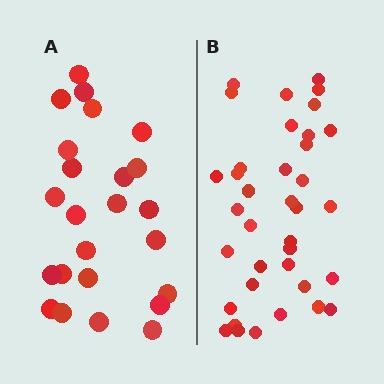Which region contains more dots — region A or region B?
Region B (the right region) has more dots.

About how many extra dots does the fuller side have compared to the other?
Region B has approximately 15 more dots than region A.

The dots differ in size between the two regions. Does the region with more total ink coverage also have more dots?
No. Region A has more total ink coverage because its dots are larger, but region B actually contains more individual dots. Total area can be misleading — the number of items is what matters here.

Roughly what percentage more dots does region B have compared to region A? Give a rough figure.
About 55% more.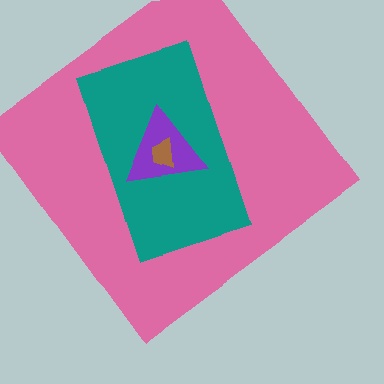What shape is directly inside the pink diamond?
The teal rectangle.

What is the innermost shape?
The brown trapezoid.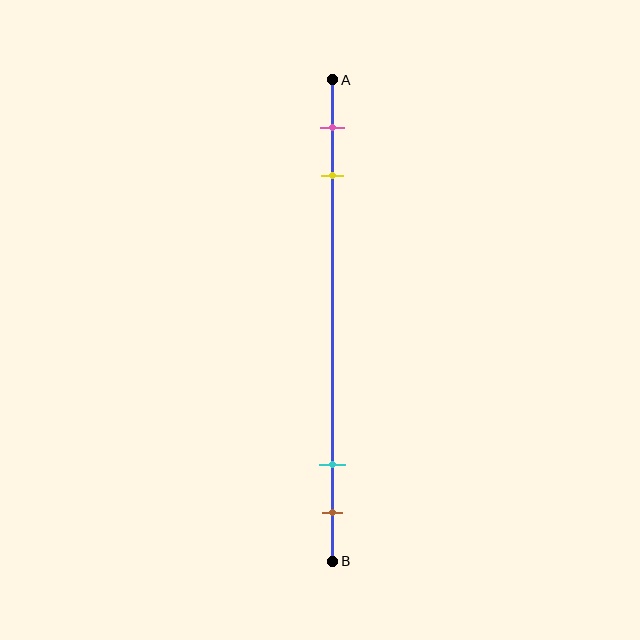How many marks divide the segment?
There are 4 marks dividing the segment.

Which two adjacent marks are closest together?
The cyan and brown marks are the closest adjacent pair.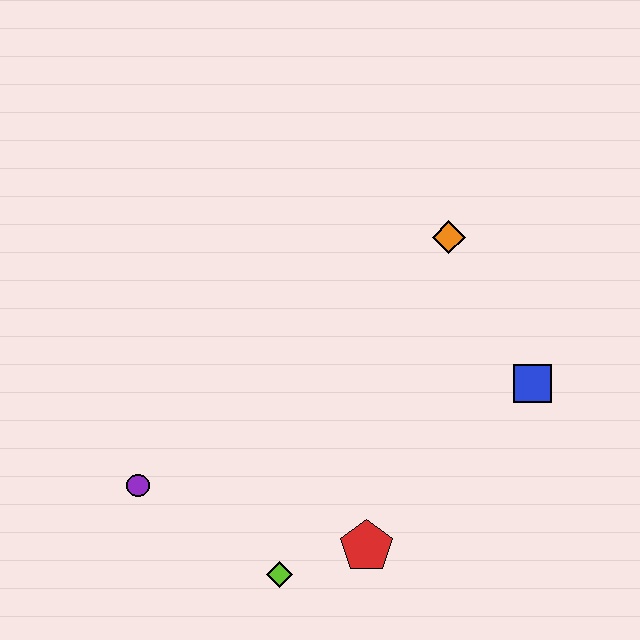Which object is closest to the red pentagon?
The lime diamond is closest to the red pentagon.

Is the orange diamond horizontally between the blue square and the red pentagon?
Yes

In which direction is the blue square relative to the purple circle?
The blue square is to the right of the purple circle.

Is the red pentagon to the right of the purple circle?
Yes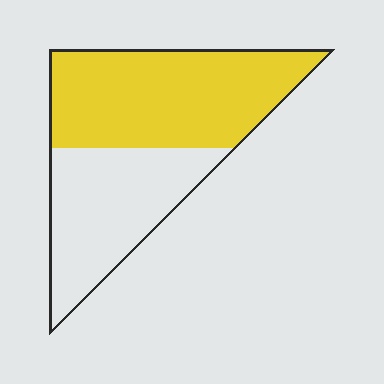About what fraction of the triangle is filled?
About three fifths (3/5).